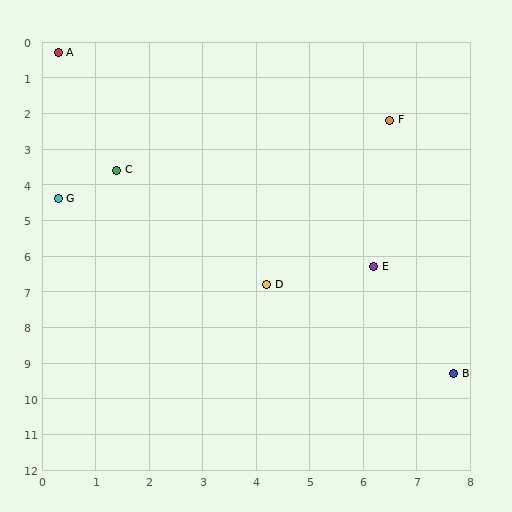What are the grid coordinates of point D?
Point D is at approximately (4.2, 6.8).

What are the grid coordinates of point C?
Point C is at approximately (1.4, 3.6).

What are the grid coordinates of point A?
Point A is at approximately (0.3, 0.3).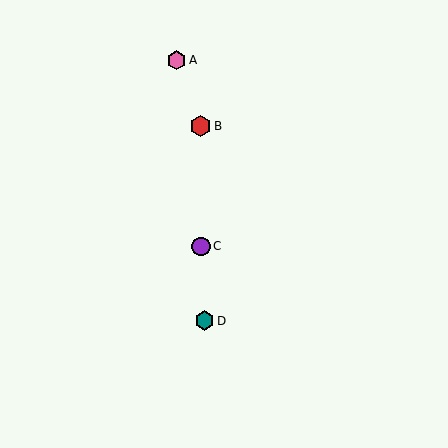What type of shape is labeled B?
Shape B is a red hexagon.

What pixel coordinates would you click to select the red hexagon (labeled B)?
Click at (200, 126) to select the red hexagon B.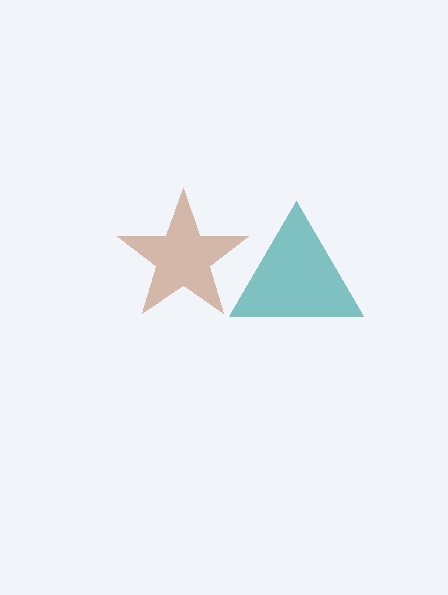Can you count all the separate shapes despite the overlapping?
Yes, there are 2 separate shapes.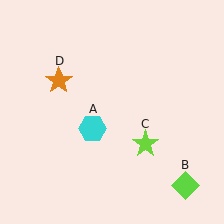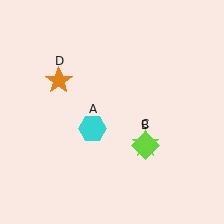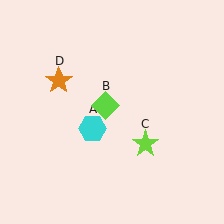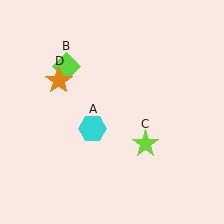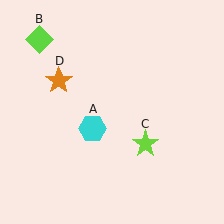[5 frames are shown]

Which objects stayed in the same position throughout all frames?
Cyan hexagon (object A) and lime star (object C) and orange star (object D) remained stationary.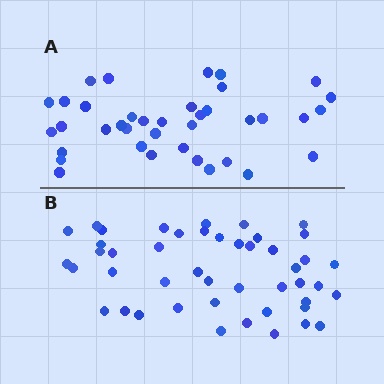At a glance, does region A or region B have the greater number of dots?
Region B (the bottom region) has more dots.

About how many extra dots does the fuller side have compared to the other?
Region B has roughly 8 or so more dots than region A.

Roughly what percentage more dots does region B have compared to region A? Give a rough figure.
About 20% more.